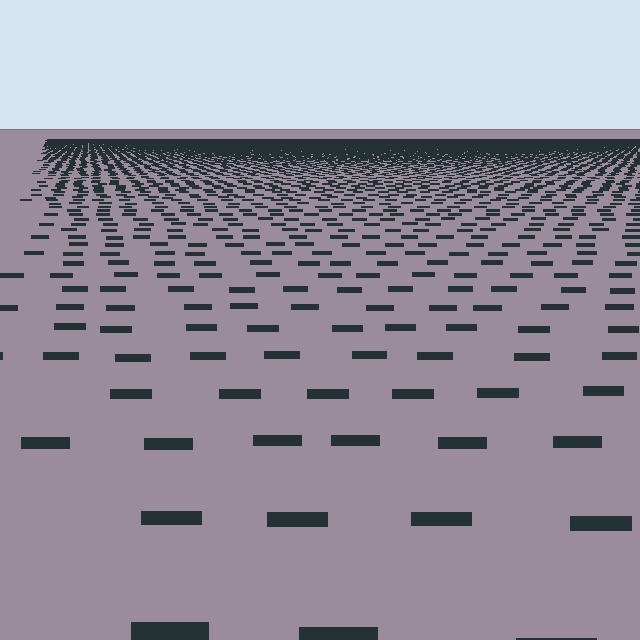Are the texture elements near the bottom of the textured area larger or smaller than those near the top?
Larger. Near the bottom, elements are closer to the viewer and appear at a bigger on-screen size.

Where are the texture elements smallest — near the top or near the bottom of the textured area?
Near the top.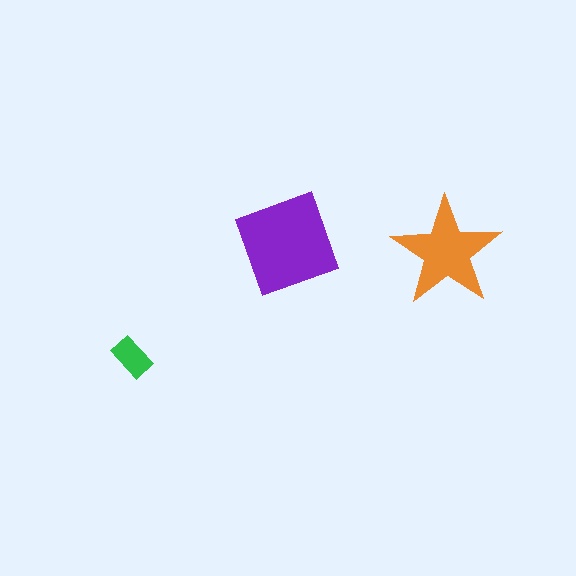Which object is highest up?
The purple diamond is topmost.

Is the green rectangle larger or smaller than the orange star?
Smaller.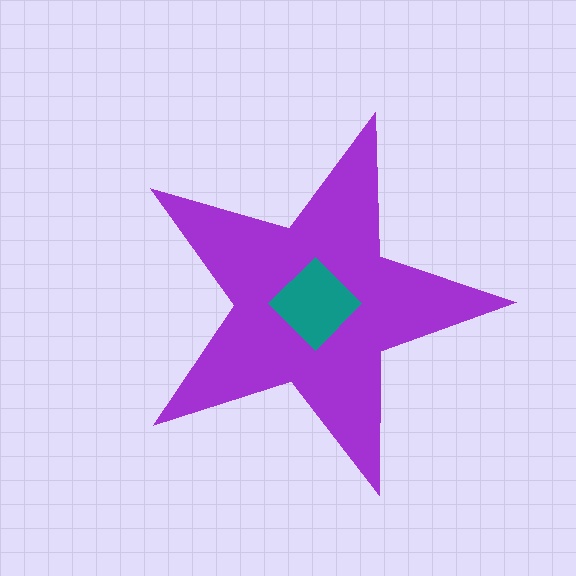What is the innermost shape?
The teal diamond.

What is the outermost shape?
The purple star.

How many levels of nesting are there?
2.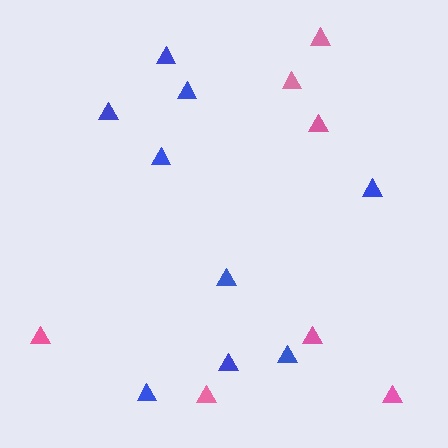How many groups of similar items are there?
There are 2 groups: one group of blue triangles (9) and one group of pink triangles (7).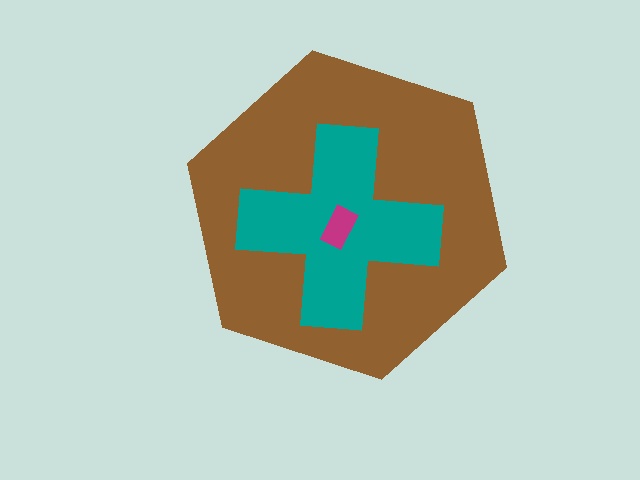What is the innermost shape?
The magenta rectangle.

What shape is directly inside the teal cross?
The magenta rectangle.